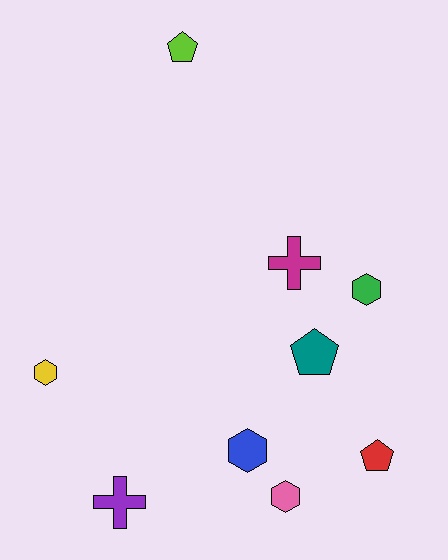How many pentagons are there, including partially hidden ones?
There are 3 pentagons.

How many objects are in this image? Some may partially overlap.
There are 9 objects.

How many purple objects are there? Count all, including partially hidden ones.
There is 1 purple object.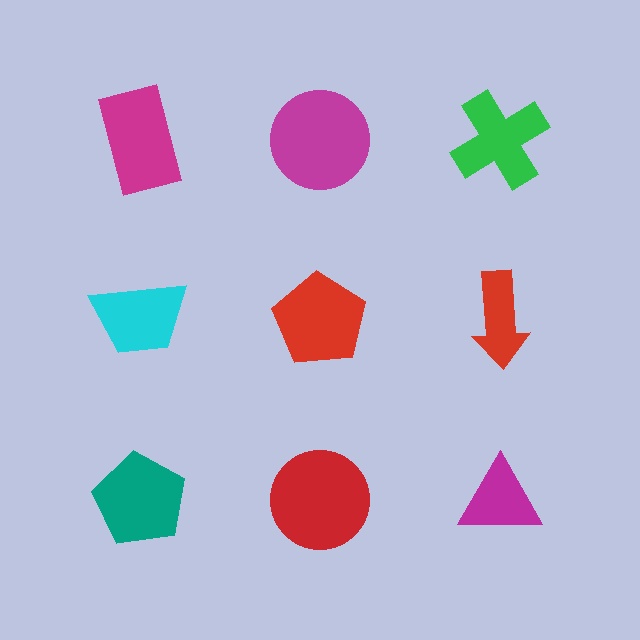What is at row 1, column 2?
A magenta circle.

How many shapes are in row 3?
3 shapes.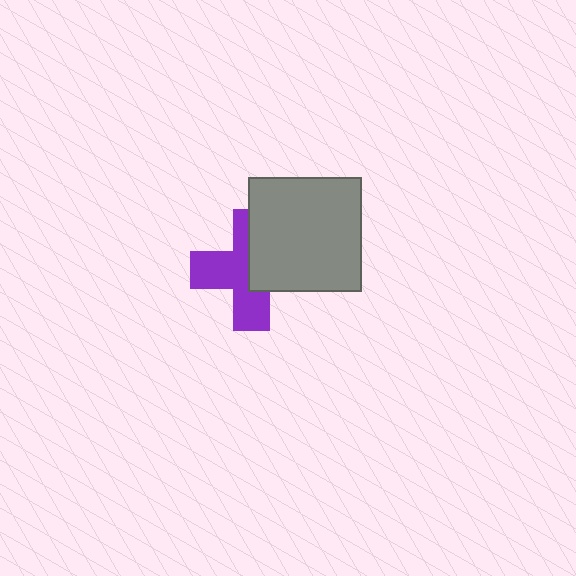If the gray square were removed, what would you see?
You would see the complete purple cross.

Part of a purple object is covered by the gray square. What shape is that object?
It is a cross.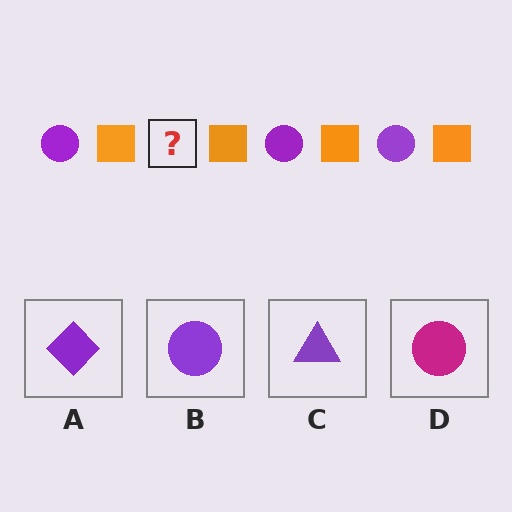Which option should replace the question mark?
Option B.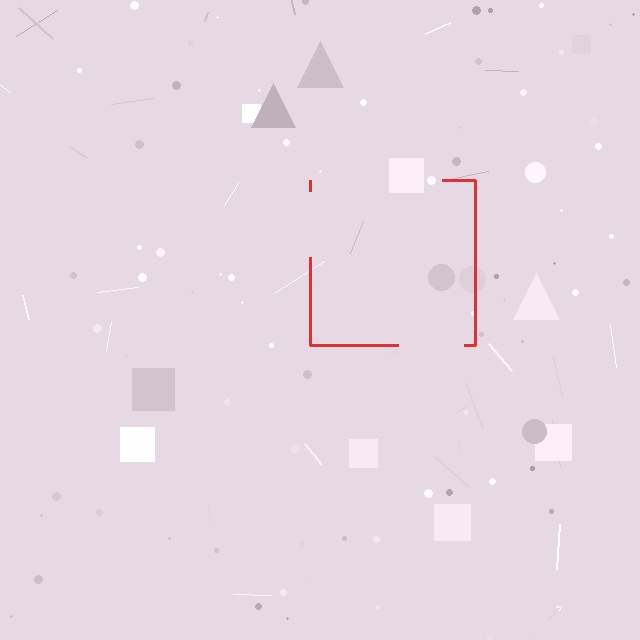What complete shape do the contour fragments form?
The contour fragments form a square.